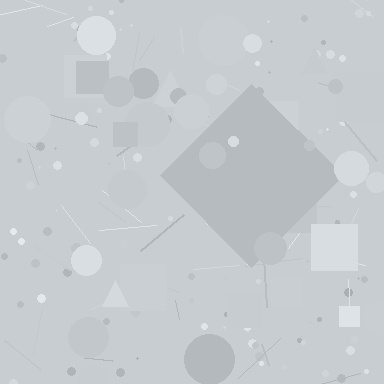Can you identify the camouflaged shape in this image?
The camouflaged shape is a diamond.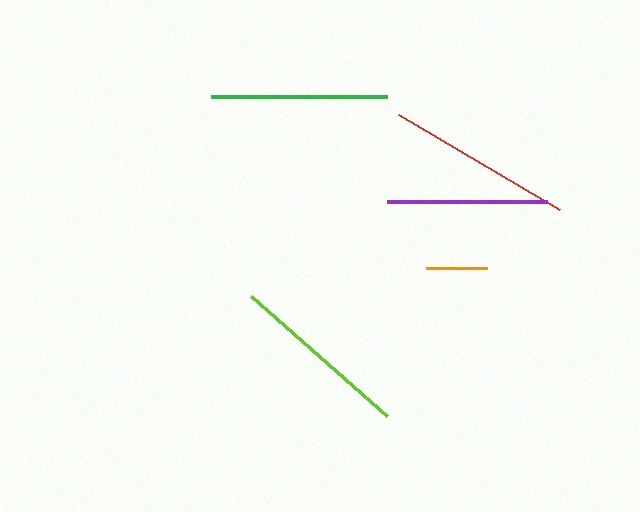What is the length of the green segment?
The green segment is approximately 176 pixels long.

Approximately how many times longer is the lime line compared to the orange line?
The lime line is approximately 2.9 times the length of the orange line.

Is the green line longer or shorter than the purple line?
The green line is longer than the purple line.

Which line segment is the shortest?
The orange line is the shortest at approximately 62 pixels.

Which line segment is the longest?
The red line is the longest at approximately 187 pixels.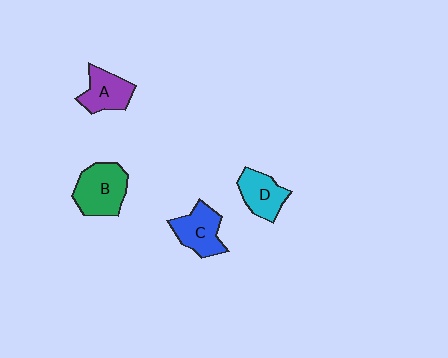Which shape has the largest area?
Shape B (green).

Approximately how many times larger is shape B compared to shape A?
Approximately 1.3 times.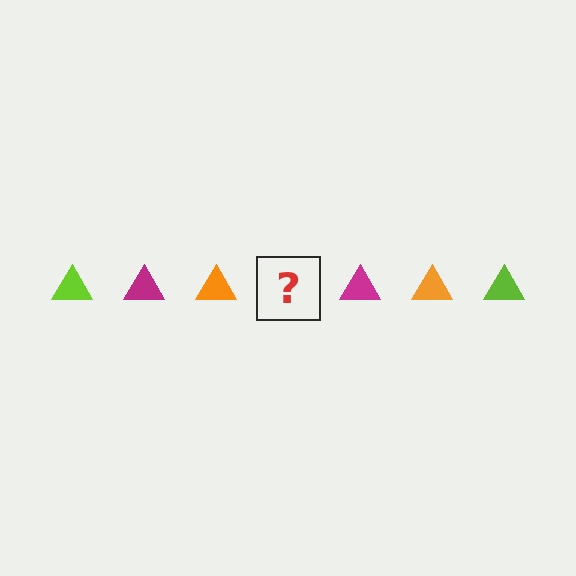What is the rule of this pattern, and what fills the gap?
The rule is that the pattern cycles through lime, magenta, orange triangles. The gap should be filled with a lime triangle.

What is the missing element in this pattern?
The missing element is a lime triangle.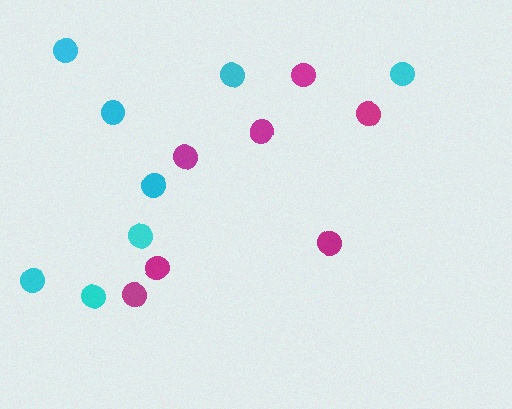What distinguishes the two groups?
There are 2 groups: one group of magenta circles (7) and one group of cyan circles (8).